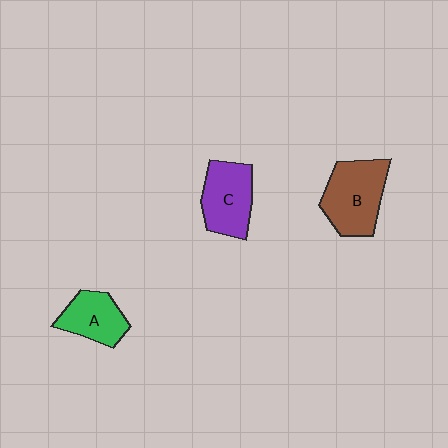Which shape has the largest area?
Shape B (brown).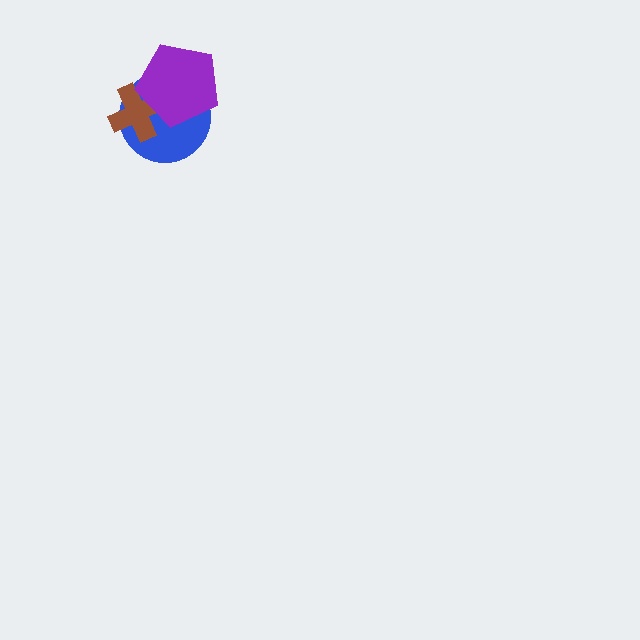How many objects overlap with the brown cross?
2 objects overlap with the brown cross.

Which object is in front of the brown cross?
The purple pentagon is in front of the brown cross.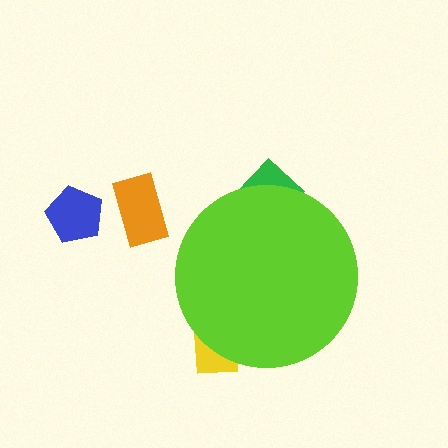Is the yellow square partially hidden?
Yes, the yellow square is partially hidden behind the lime circle.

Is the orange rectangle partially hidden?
No, the orange rectangle is fully visible.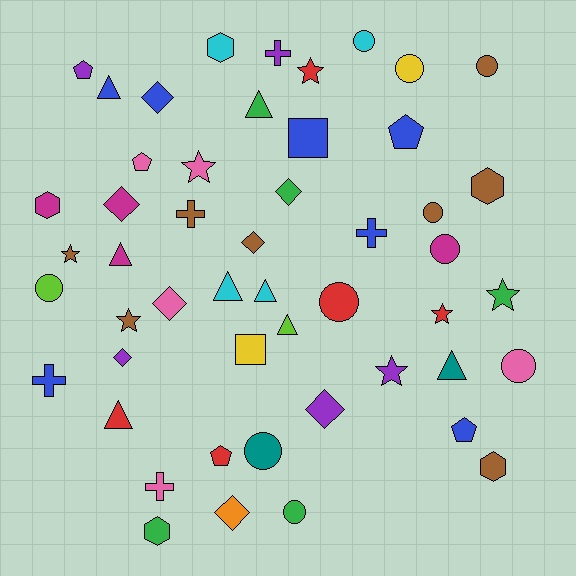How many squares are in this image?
There are 2 squares.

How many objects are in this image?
There are 50 objects.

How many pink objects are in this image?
There are 5 pink objects.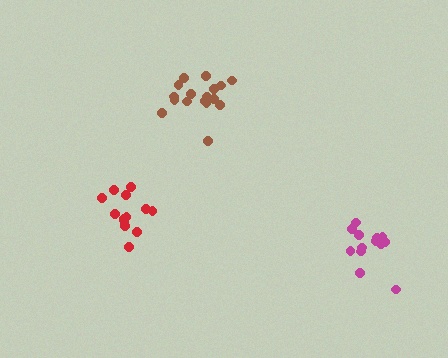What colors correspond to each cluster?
The clusters are colored: red, brown, magenta.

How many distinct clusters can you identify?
There are 3 distinct clusters.